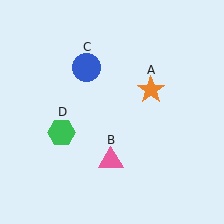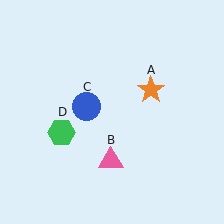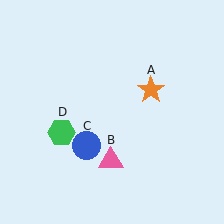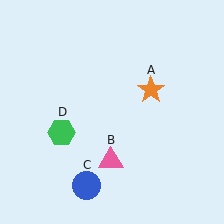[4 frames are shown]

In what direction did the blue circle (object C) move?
The blue circle (object C) moved down.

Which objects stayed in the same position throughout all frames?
Orange star (object A) and pink triangle (object B) and green hexagon (object D) remained stationary.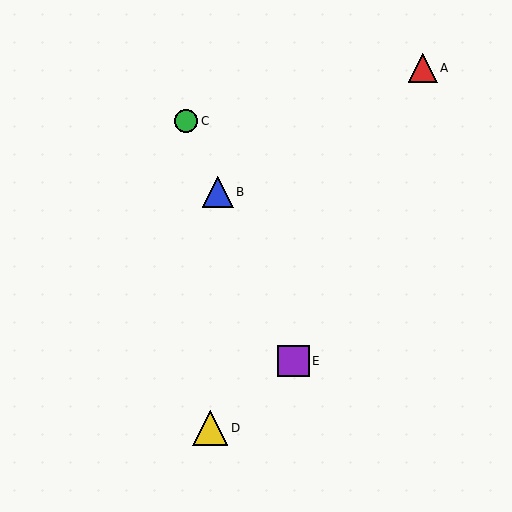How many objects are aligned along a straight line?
3 objects (B, C, E) are aligned along a straight line.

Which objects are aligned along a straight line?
Objects B, C, E are aligned along a straight line.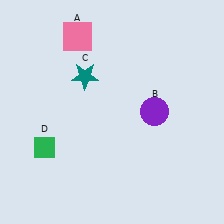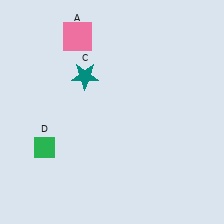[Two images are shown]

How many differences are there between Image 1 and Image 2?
There is 1 difference between the two images.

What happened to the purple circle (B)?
The purple circle (B) was removed in Image 2. It was in the top-right area of Image 1.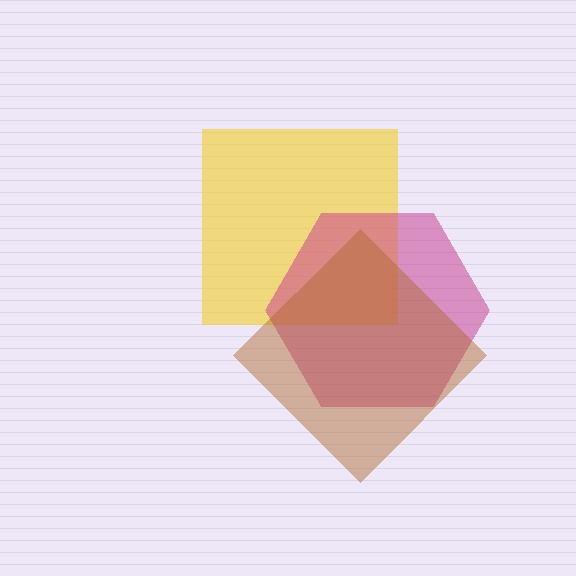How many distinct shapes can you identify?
There are 3 distinct shapes: a yellow square, a magenta hexagon, a brown diamond.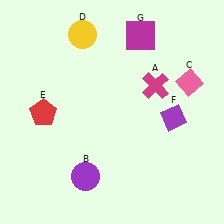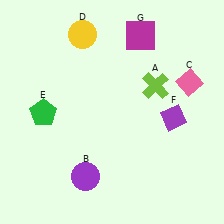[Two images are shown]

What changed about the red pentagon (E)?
In Image 1, E is red. In Image 2, it changed to green.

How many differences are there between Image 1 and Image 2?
There are 2 differences between the two images.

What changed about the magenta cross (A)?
In Image 1, A is magenta. In Image 2, it changed to lime.